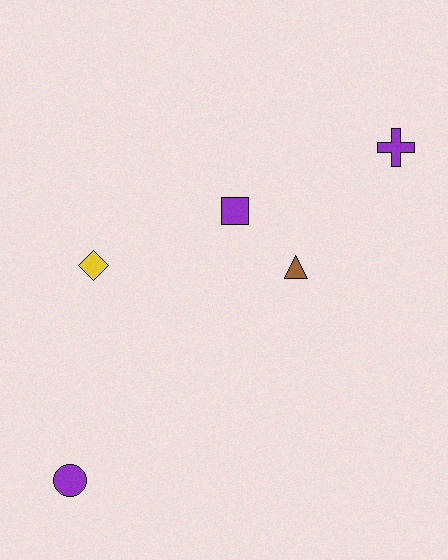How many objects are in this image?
There are 5 objects.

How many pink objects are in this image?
There are no pink objects.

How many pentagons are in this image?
There are no pentagons.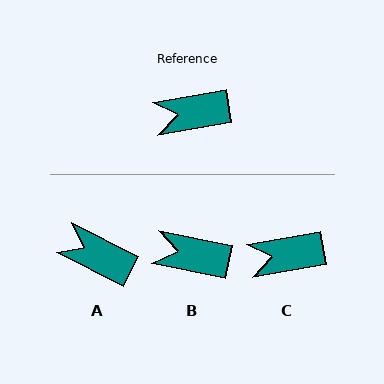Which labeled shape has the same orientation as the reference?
C.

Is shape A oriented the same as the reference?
No, it is off by about 36 degrees.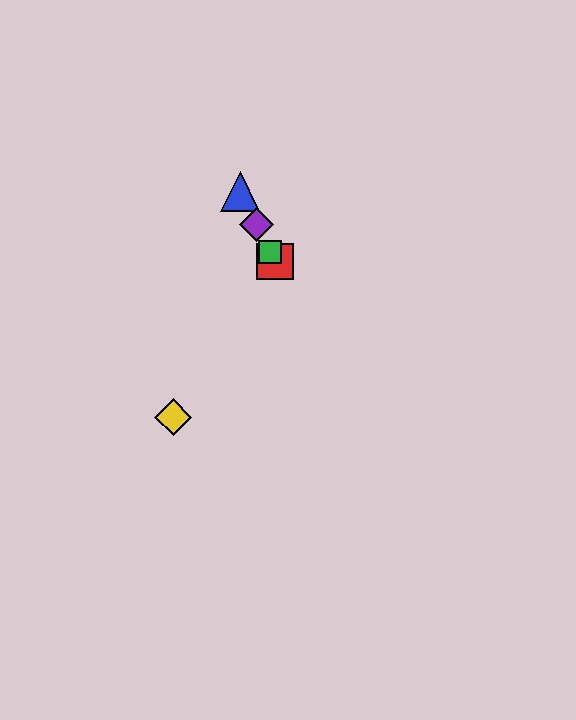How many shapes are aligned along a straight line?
4 shapes (the red square, the blue triangle, the green square, the purple diamond) are aligned along a straight line.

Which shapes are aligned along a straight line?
The red square, the blue triangle, the green square, the purple diamond are aligned along a straight line.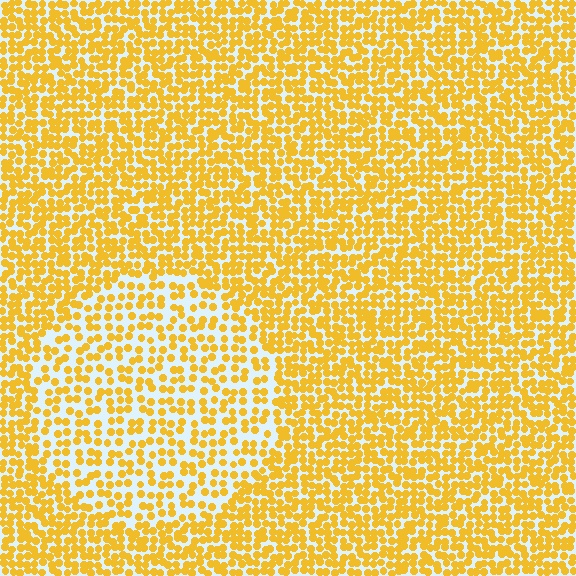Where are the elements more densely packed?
The elements are more densely packed outside the circle boundary.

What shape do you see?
I see a circle.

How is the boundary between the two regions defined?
The boundary is defined by a change in element density (approximately 1.7x ratio). All elements are the same color, size, and shape.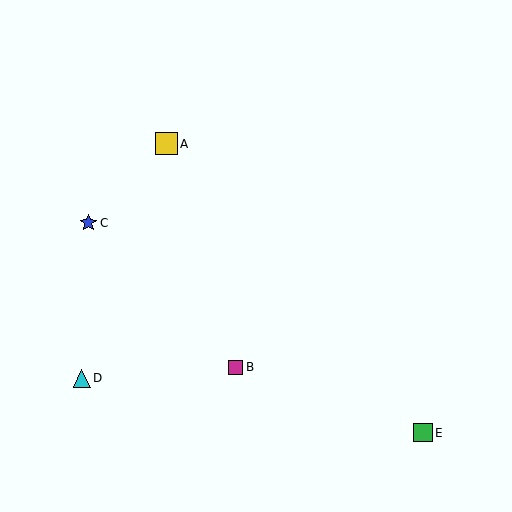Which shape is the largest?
The yellow square (labeled A) is the largest.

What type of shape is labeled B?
Shape B is a magenta square.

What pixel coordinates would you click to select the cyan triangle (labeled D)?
Click at (82, 378) to select the cyan triangle D.